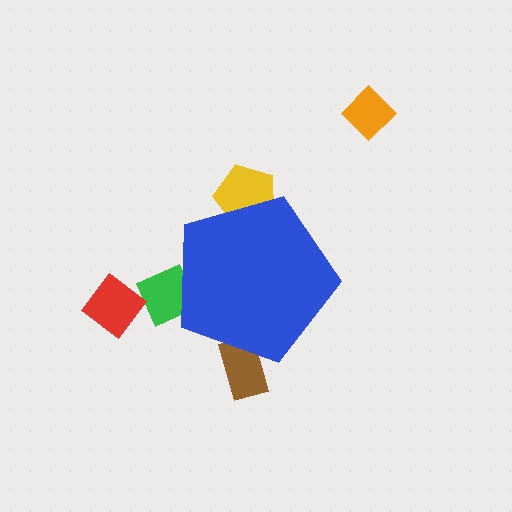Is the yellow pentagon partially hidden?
Yes, the yellow pentagon is partially hidden behind the blue pentagon.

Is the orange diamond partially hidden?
No, the orange diamond is fully visible.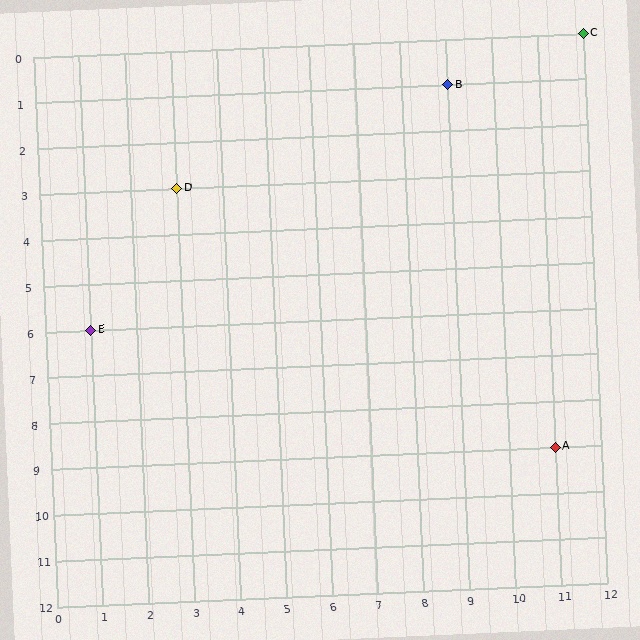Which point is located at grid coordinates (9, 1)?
Point B is at (9, 1).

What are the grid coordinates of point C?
Point C is at grid coordinates (12, 0).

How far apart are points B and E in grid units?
Points B and E are 8 columns and 5 rows apart (about 9.4 grid units diagonally).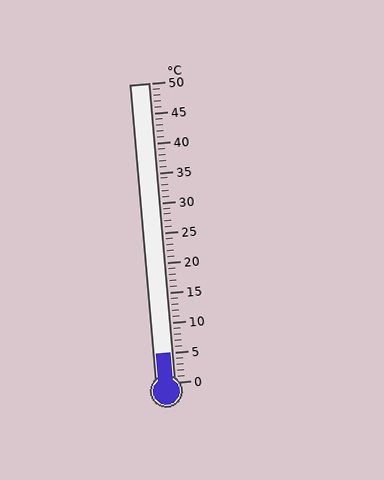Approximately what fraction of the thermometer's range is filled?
The thermometer is filled to approximately 10% of its range.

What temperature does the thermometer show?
The thermometer shows approximately 5°C.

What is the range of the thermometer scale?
The thermometer scale ranges from 0°C to 50°C.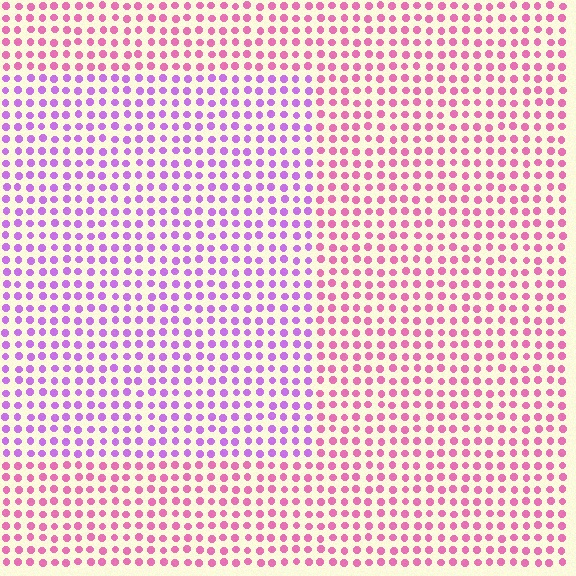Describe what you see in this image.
The image is filled with small pink elements in a uniform arrangement. A rectangle-shaped region is visible where the elements are tinted to a slightly different hue, forming a subtle color boundary.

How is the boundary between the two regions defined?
The boundary is defined purely by a slight shift in hue (about 41 degrees). Spacing, size, and orientation are identical on both sides.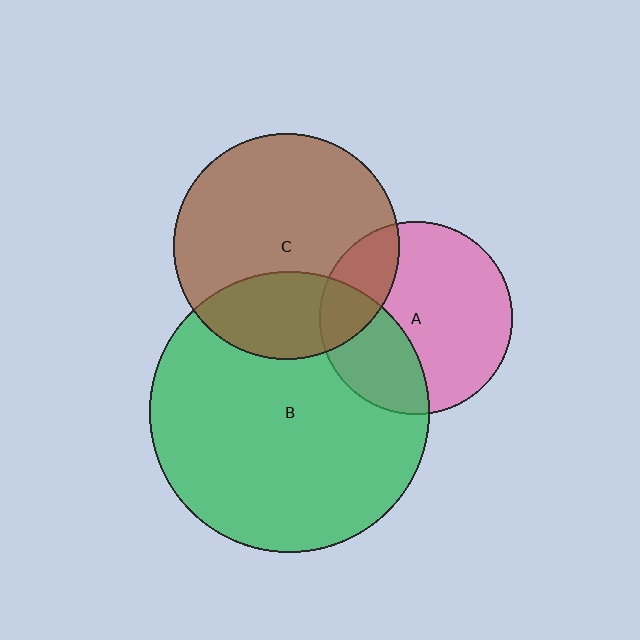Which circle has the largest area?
Circle B (green).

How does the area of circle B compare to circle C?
Approximately 1.5 times.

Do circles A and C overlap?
Yes.